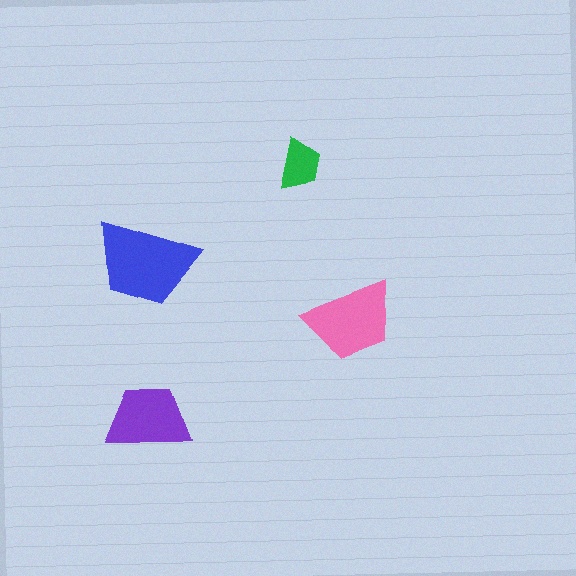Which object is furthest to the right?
The pink trapezoid is rightmost.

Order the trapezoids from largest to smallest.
the blue one, the pink one, the purple one, the green one.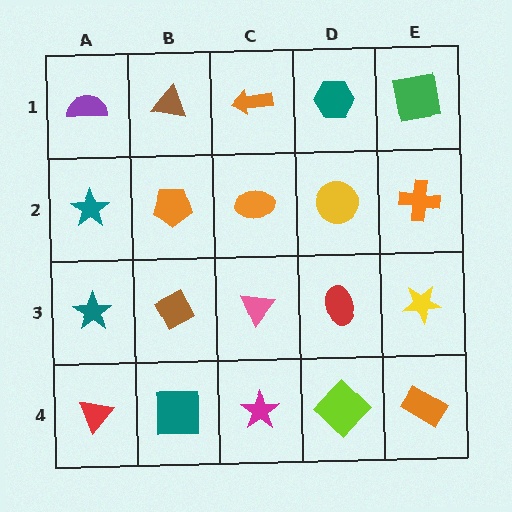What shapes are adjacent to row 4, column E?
A yellow star (row 3, column E), a lime diamond (row 4, column D).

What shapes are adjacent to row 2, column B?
A brown triangle (row 1, column B), a brown diamond (row 3, column B), a teal star (row 2, column A), an orange ellipse (row 2, column C).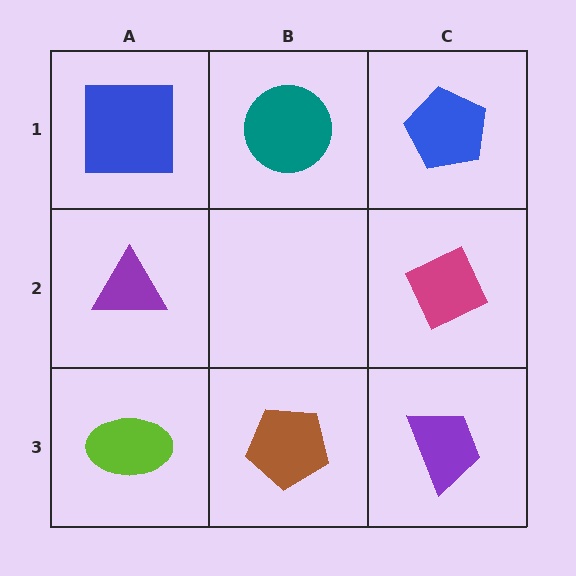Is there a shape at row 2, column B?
No, that cell is empty.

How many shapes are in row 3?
3 shapes.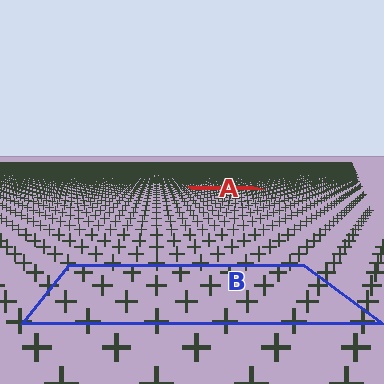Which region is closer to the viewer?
Region B is closer. The texture elements there are larger and more spread out.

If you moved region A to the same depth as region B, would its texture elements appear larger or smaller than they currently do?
They would appear larger. At a closer depth, the same texture elements are projected at a bigger on-screen size.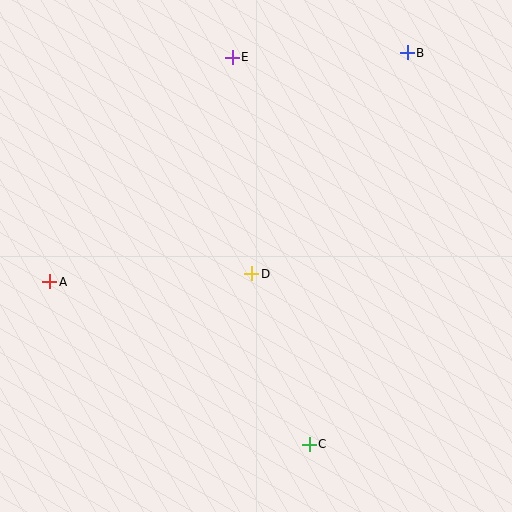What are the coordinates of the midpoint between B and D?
The midpoint between B and D is at (330, 163).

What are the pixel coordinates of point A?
Point A is at (50, 282).